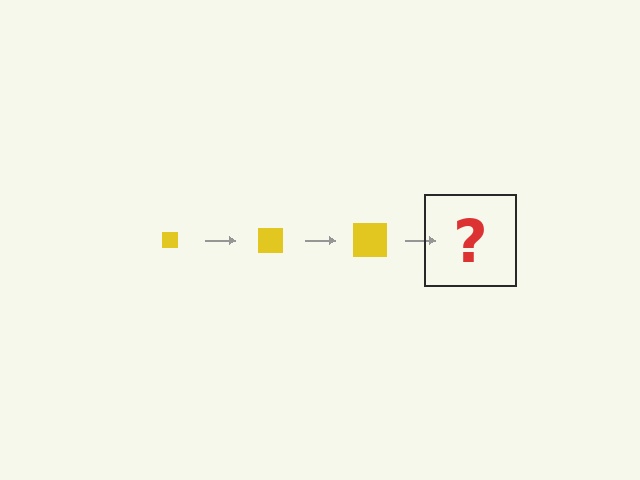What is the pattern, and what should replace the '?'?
The pattern is that the square gets progressively larger each step. The '?' should be a yellow square, larger than the previous one.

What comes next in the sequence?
The next element should be a yellow square, larger than the previous one.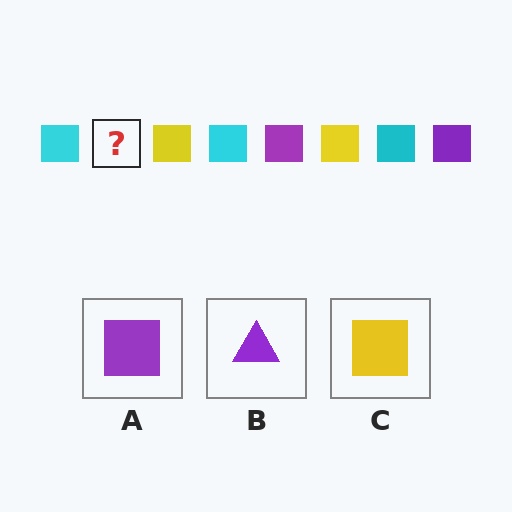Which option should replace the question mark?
Option A.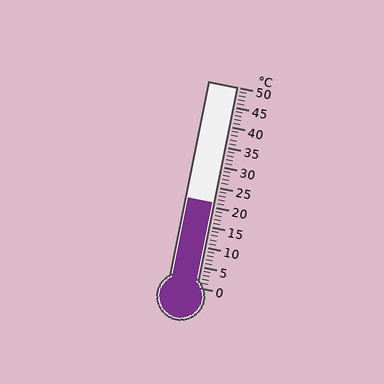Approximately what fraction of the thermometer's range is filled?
The thermometer is filled to approximately 40% of its range.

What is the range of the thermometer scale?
The thermometer scale ranges from 0°C to 50°C.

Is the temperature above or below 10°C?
The temperature is above 10°C.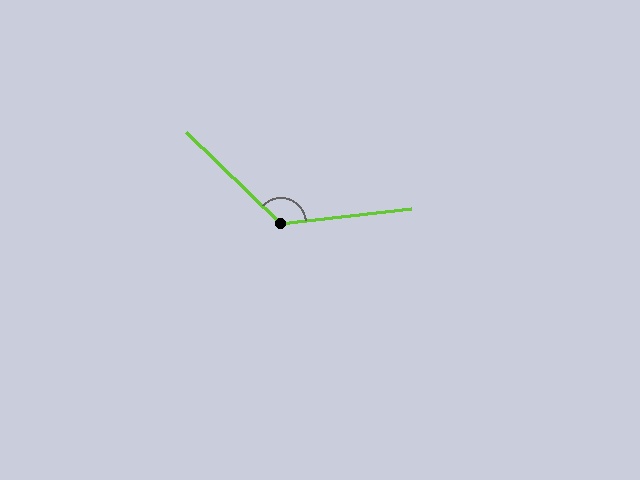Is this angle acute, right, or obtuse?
It is obtuse.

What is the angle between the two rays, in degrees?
Approximately 129 degrees.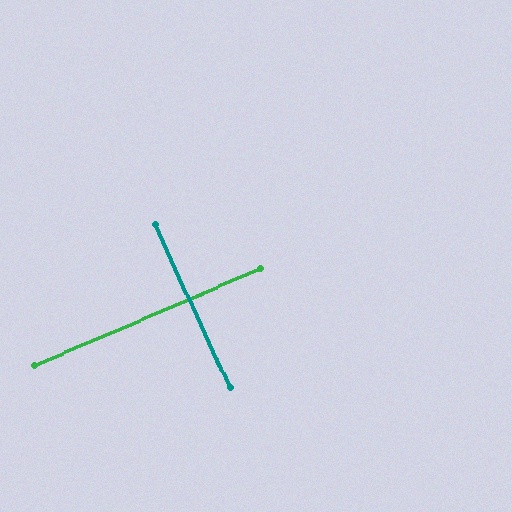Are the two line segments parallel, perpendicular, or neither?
Perpendicular — they meet at approximately 88°.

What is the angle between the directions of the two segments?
Approximately 88 degrees.